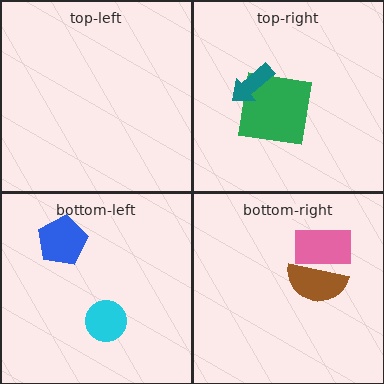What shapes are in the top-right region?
The green square, the teal arrow.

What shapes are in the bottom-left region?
The blue pentagon, the cyan circle.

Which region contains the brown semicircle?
The bottom-right region.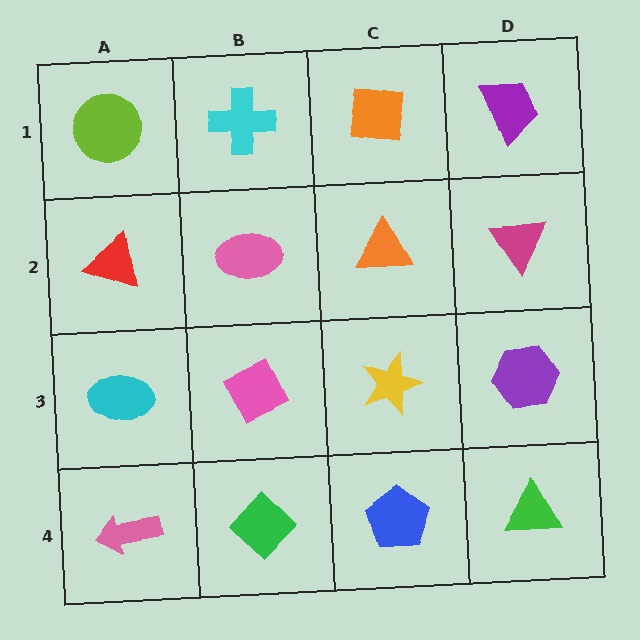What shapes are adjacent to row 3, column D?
A magenta triangle (row 2, column D), a green triangle (row 4, column D), a yellow star (row 3, column C).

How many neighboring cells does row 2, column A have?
3.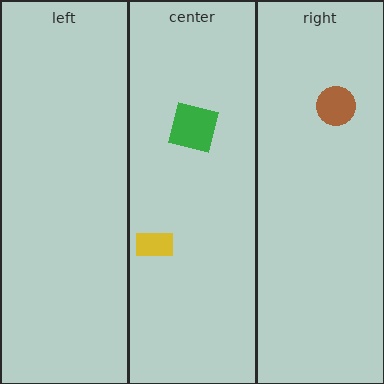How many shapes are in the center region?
2.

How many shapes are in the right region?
1.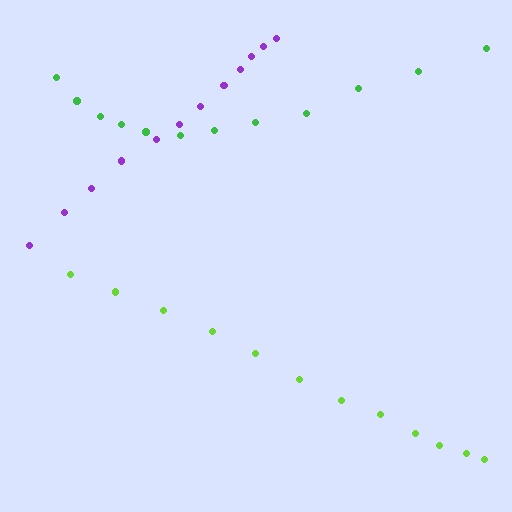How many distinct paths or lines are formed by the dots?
There are 3 distinct paths.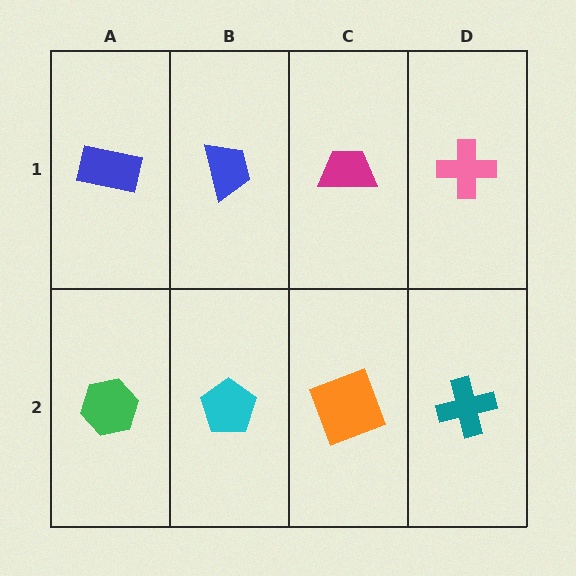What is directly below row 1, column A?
A green hexagon.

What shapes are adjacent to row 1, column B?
A cyan pentagon (row 2, column B), a blue rectangle (row 1, column A), a magenta trapezoid (row 1, column C).